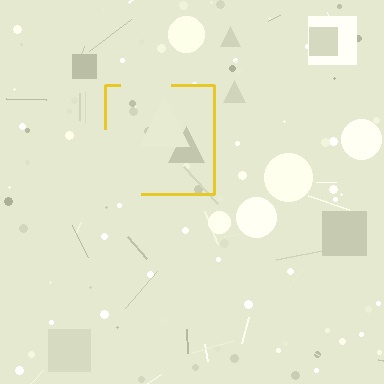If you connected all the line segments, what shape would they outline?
They would outline a square.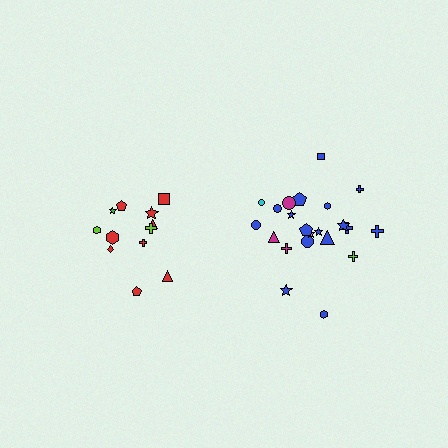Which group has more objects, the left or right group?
The right group.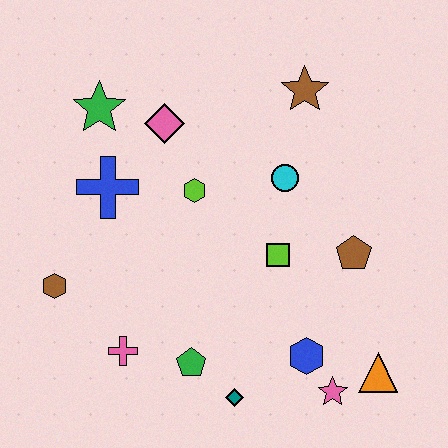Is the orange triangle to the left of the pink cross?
No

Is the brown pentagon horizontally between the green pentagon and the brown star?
No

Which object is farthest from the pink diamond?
The orange triangle is farthest from the pink diamond.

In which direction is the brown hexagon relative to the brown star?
The brown hexagon is to the left of the brown star.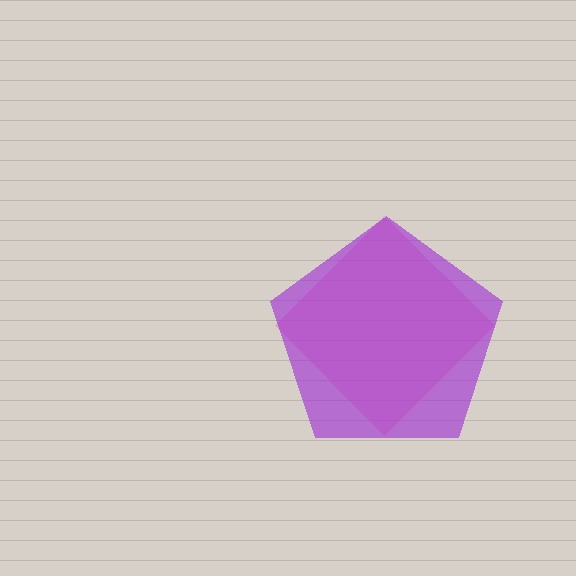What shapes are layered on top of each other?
The layered shapes are: a pink diamond, a purple pentagon.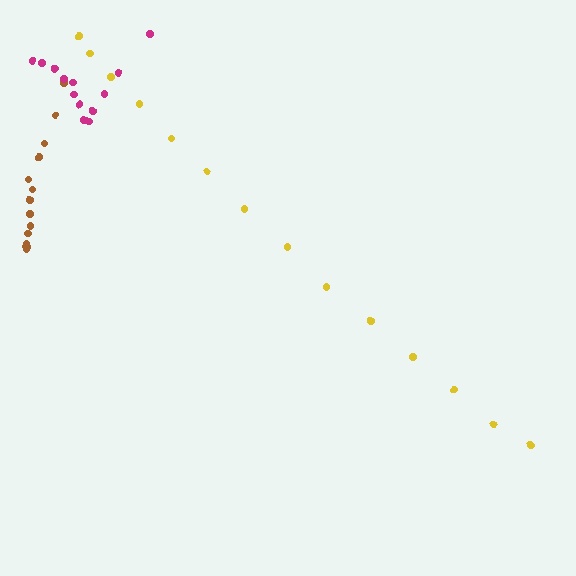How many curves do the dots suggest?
There are 3 distinct paths.